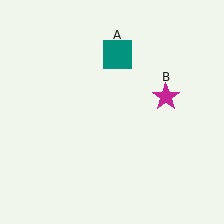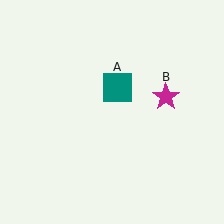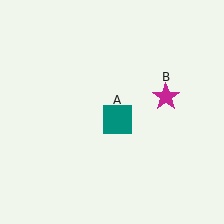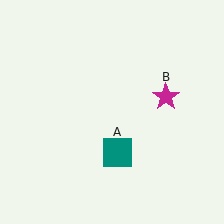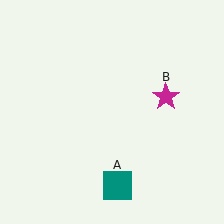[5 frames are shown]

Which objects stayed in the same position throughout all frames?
Magenta star (object B) remained stationary.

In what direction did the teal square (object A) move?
The teal square (object A) moved down.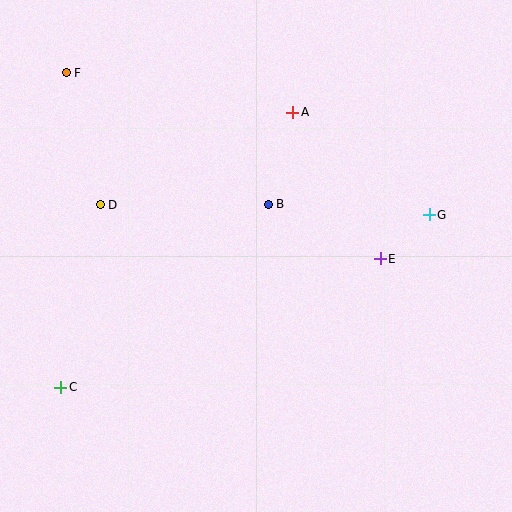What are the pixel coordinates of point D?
Point D is at (100, 205).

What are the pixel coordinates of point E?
Point E is at (380, 259).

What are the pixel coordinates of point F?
Point F is at (66, 73).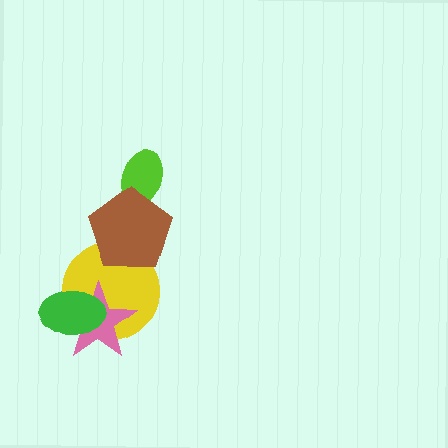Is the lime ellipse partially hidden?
Yes, it is partially covered by another shape.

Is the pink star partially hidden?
Yes, it is partially covered by another shape.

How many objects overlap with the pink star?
2 objects overlap with the pink star.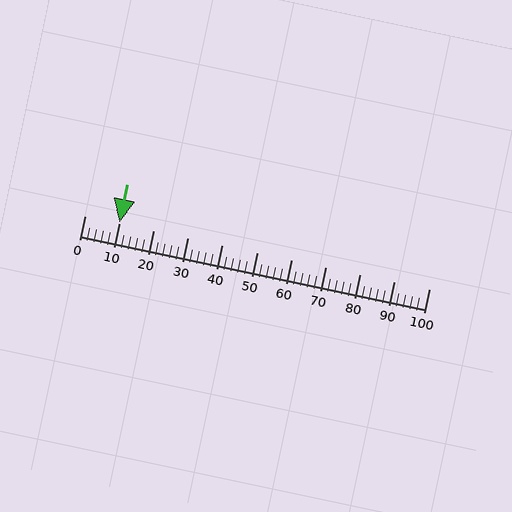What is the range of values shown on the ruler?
The ruler shows values from 0 to 100.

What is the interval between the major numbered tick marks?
The major tick marks are spaced 10 units apart.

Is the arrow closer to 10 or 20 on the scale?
The arrow is closer to 10.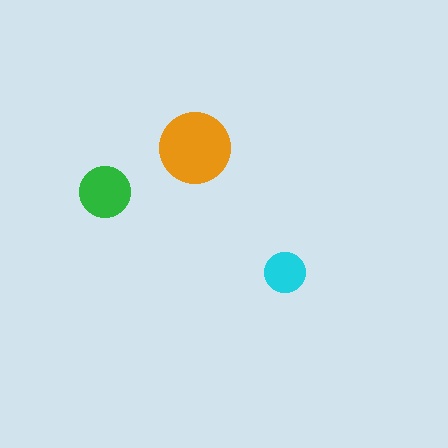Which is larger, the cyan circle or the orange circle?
The orange one.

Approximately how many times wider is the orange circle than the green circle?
About 1.5 times wider.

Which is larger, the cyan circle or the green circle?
The green one.